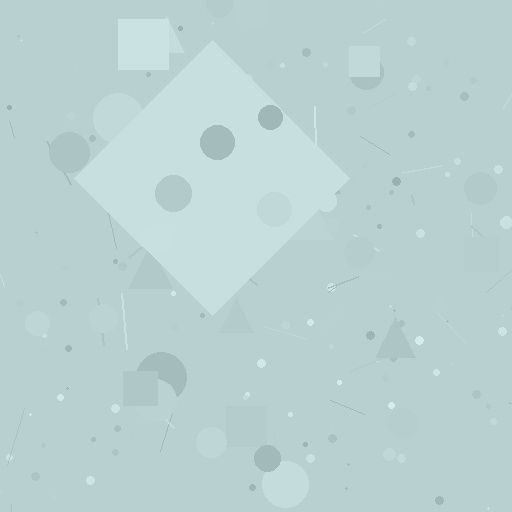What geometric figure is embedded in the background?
A diamond is embedded in the background.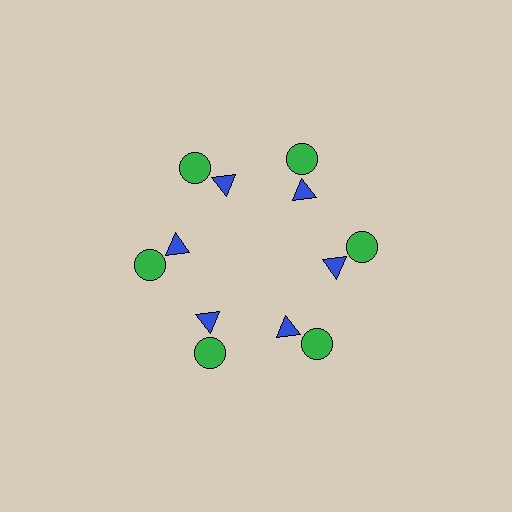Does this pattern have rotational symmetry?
Yes, this pattern has 6-fold rotational symmetry. It looks the same after rotating 60 degrees around the center.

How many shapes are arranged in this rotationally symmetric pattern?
There are 12 shapes, arranged in 6 groups of 2.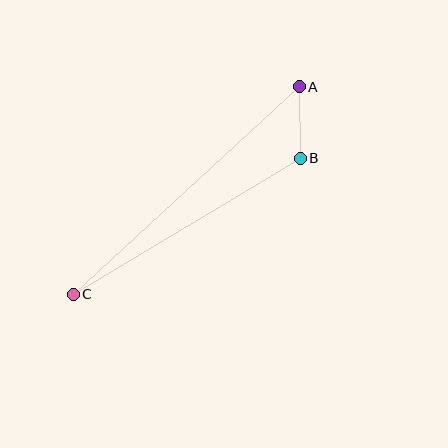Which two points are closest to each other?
Points A and B are closest to each other.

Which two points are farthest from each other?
Points A and C are farthest from each other.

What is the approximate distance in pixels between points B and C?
The distance between B and C is approximately 264 pixels.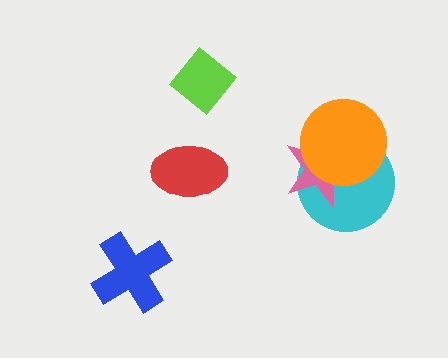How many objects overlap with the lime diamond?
0 objects overlap with the lime diamond.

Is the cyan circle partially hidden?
Yes, it is partially covered by another shape.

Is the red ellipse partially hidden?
No, no other shape covers it.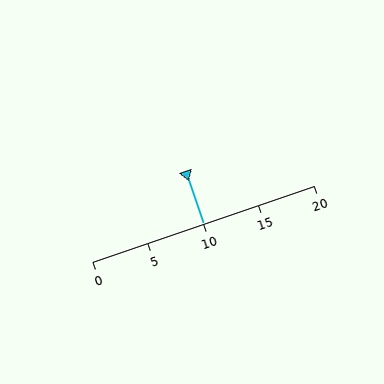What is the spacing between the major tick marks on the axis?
The major ticks are spaced 5 apart.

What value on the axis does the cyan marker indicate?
The marker indicates approximately 10.